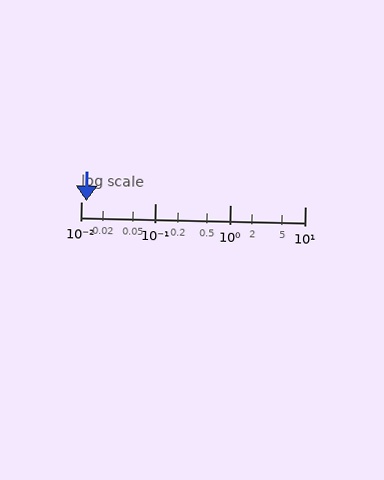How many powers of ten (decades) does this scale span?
The scale spans 3 decades, from 0.01 to 10.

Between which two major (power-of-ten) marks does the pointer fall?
The pointer is between 0.01 and 0.1.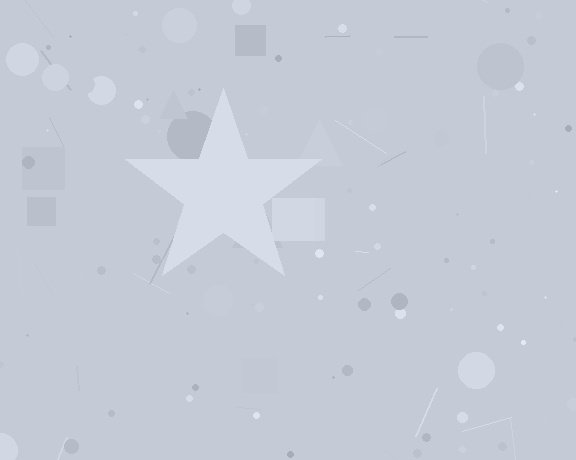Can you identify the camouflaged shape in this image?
The camouflaged shape is a star.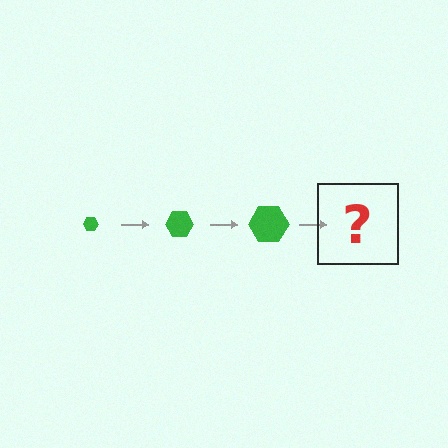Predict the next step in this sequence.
The next step is a green hexagon, larger than the previous one.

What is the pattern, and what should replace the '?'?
The pattern is that the hexagon gets progressively larger each step. The '?' should be a green hexagon, larger than the previous one.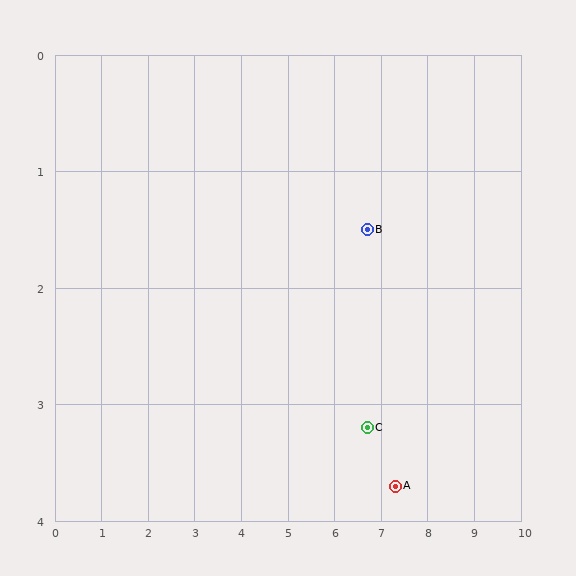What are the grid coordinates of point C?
Point C is at approximately (6.7, 3.2).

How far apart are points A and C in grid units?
Points A and C are about 0.8 grid units apart.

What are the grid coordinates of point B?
Point B is at approximately (6.7, 1.5).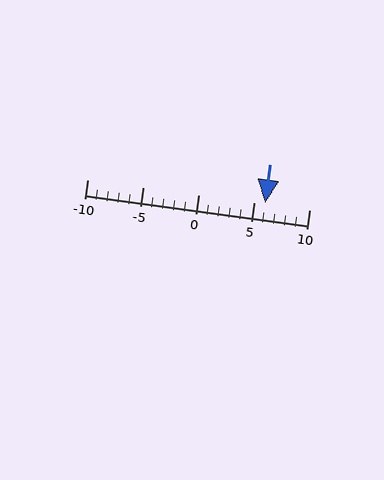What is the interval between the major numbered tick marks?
The major tick marks are spaced 5 units apart.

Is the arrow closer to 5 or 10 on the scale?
The arrow is closer to 5.